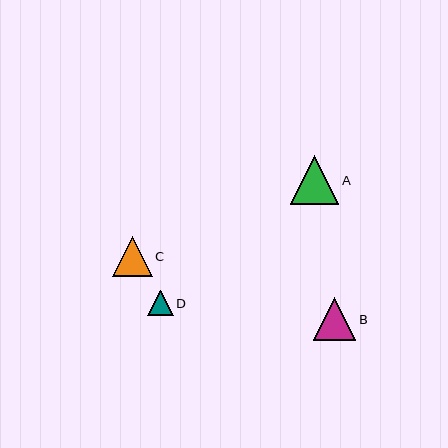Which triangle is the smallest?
Triangle D is the smallest with a size of approximately 26 pixels.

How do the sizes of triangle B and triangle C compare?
Triangle B and triangle C are approximately the same size.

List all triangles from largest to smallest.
From largest to smallest: A, B, C, D.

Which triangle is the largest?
Triangle A is the largest with a size of approximately 48 pixels.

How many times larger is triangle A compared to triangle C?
Triangle A is approximately 1.2 times the size of triangle C.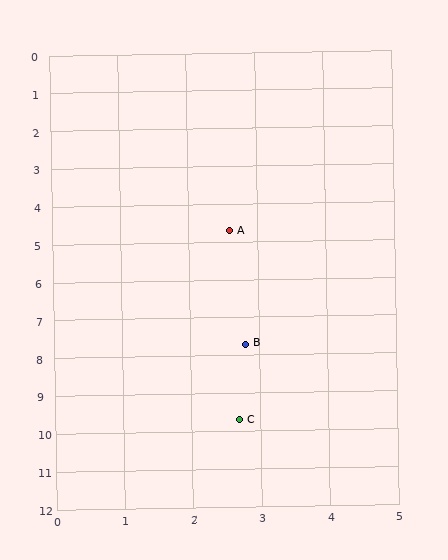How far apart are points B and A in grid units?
Points B and A are about 3.0 grid units apart.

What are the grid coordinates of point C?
Point C is at approximately (2.7, 9.7).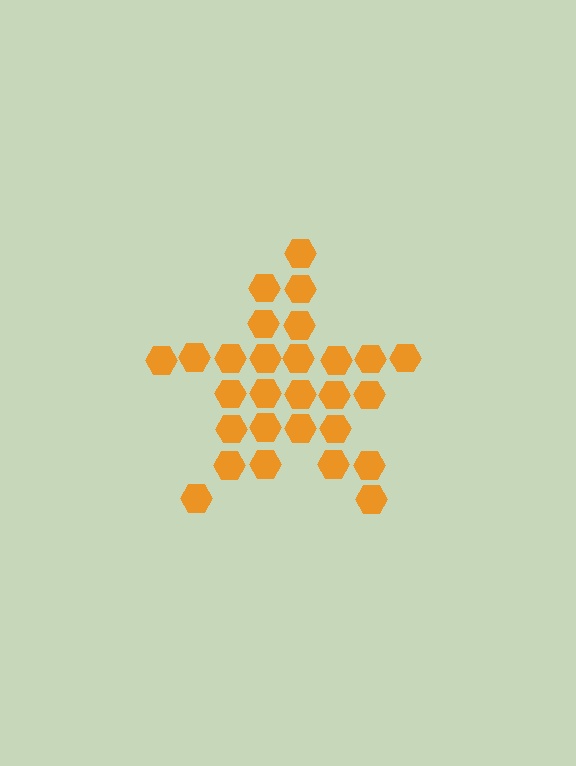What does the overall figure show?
The overall figure shows a star.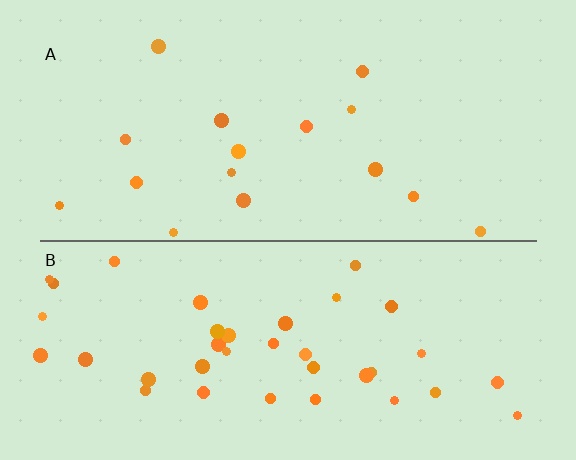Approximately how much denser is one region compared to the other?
Approximately 2.3× — region B over region A.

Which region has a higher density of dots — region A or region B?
B (the bottom).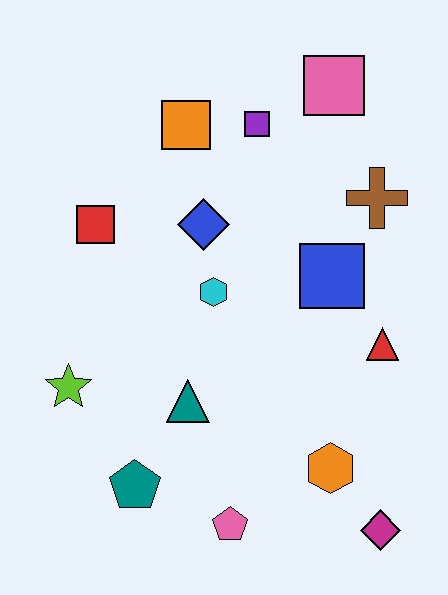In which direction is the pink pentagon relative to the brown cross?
The pink pentagon is below the brown cross.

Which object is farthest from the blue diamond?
The magenta diamond is farthest from the blue diamond.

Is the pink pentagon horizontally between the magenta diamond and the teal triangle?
Yes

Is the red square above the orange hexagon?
Yes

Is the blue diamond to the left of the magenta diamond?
Yes